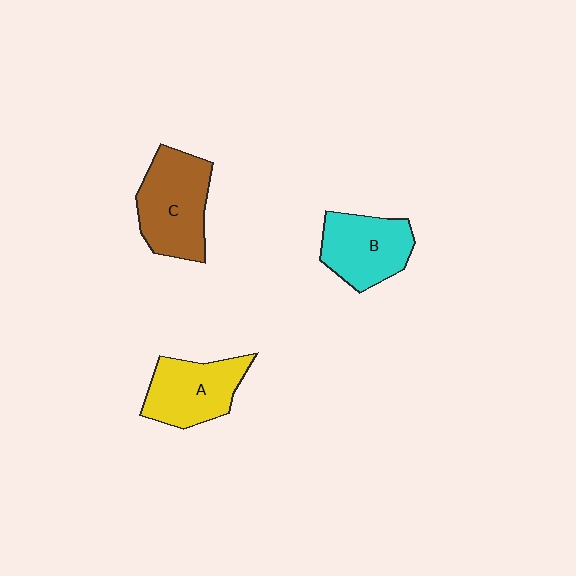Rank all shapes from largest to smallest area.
From largest to smallest: C (brown), A (yellow), B (cyan).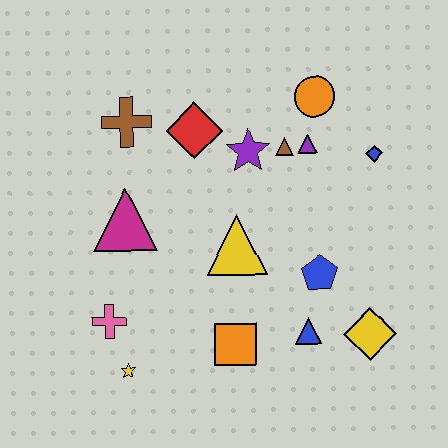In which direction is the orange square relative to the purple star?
The orange square is below the purple star.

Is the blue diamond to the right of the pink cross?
Yes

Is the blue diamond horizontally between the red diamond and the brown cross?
No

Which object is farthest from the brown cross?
The yellow diamond is farthest from the brown cross.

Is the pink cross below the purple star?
Yes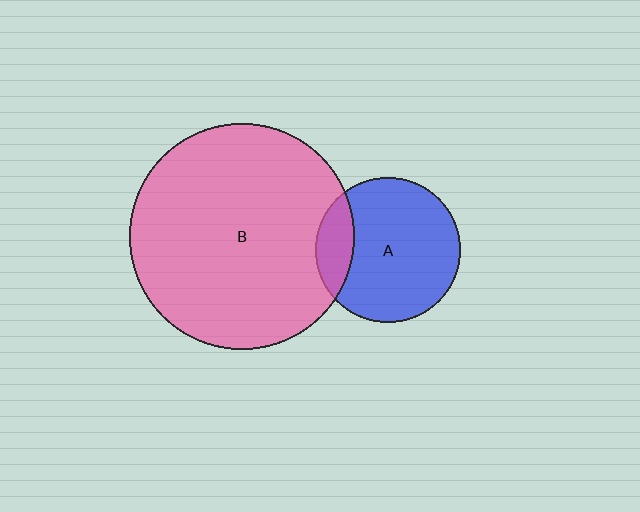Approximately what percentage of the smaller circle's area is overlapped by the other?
Approximately 15%.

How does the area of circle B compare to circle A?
Approximately 2.4 times.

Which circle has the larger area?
Circle B (pink).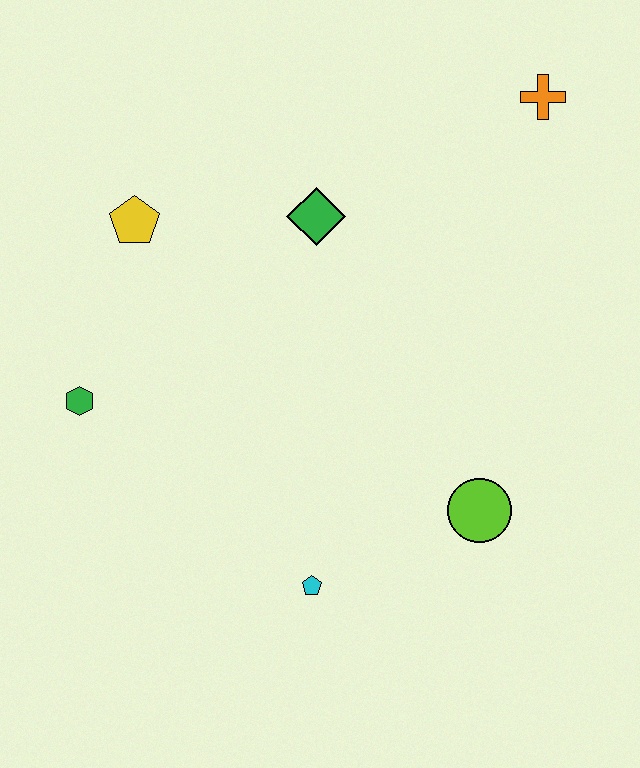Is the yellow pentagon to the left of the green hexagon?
No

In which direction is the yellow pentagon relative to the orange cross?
The yellow pentagon is to the left of the orange cross.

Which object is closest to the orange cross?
The green diamond is closest to the orange cross.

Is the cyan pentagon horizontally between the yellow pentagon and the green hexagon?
No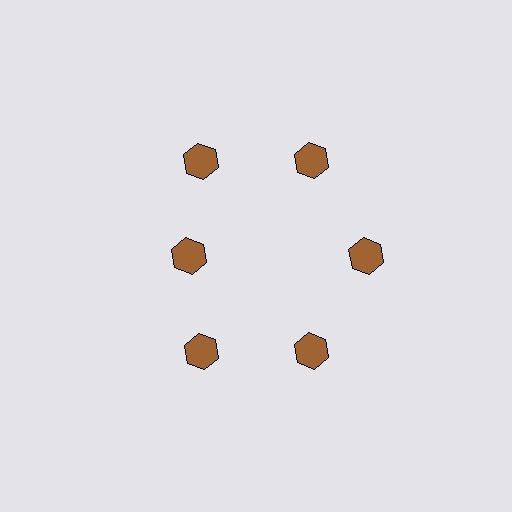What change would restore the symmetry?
The symmetry would be restored by moving it outward, back onto the ring so that all 6 hexagons sit at equal angles and equal distance from the center.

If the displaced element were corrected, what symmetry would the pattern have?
It would have 6-fold rotational symmetry — the pattern would map onto itself every 60 degrees.